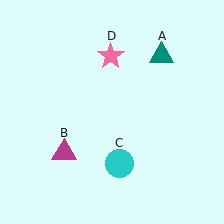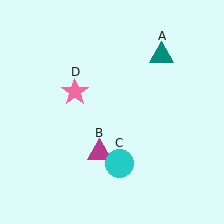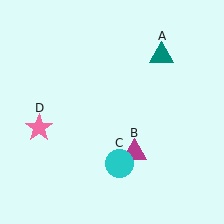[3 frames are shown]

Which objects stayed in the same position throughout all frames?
Teal triangle (object A) and cyan circle (object C) remained stationary.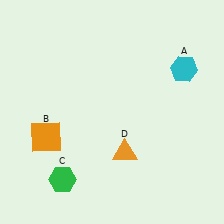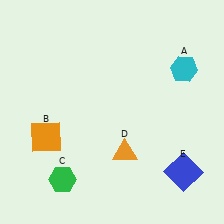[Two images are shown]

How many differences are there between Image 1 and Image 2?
There is 1 difference between the two images.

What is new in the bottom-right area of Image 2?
A blue square (E) was added in the bottom-right area of Image 2.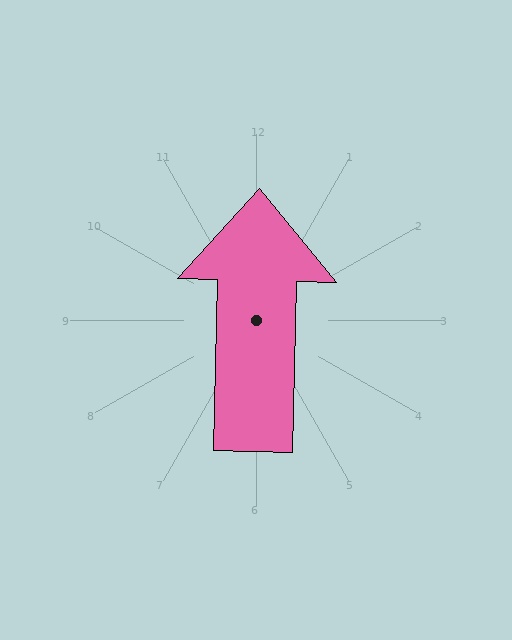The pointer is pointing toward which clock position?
Roughly 12 o'clock.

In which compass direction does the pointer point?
North.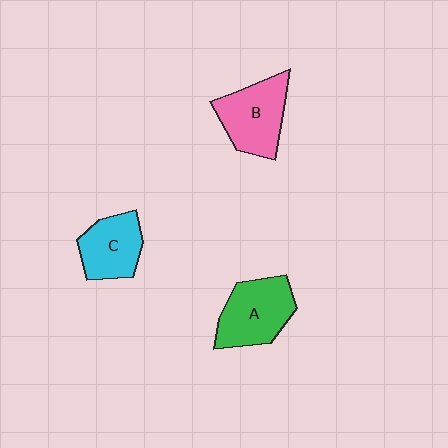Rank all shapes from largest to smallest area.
From largest to smallest: A (green), B (pink), C (cyan).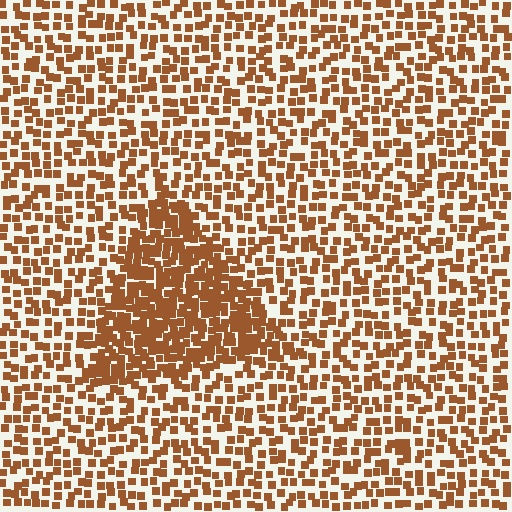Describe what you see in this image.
The image contains small brown elements arranged at two different densities. A triangle-shaped region is visible where the elements are more densely packed than the surrounding area.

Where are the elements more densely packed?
The elements are more densely packed inside the triangle boundary.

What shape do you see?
I see a triangle.